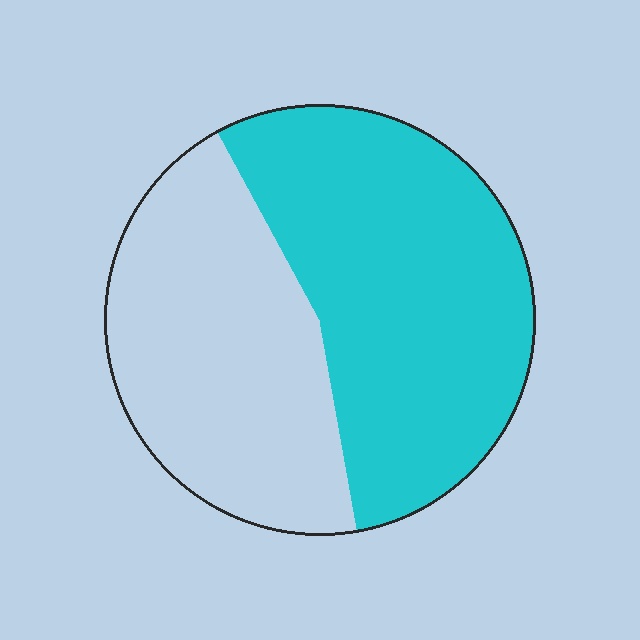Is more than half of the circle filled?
Yes.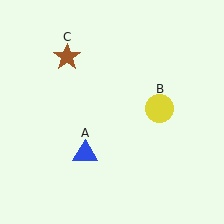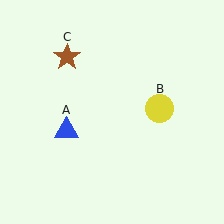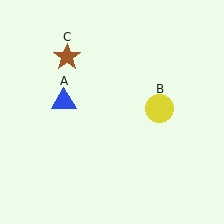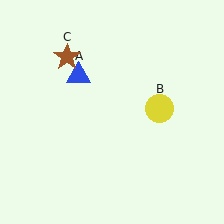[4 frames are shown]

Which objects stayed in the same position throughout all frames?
Yellow circle (object B) and brown star (object C) remained stationary.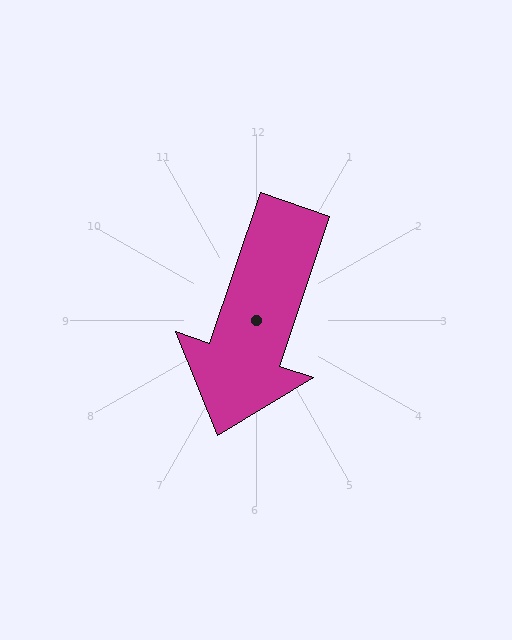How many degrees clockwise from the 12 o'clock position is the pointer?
Approximately 199 degrees.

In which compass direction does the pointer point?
South.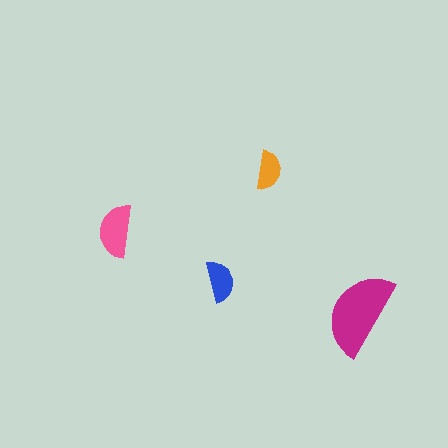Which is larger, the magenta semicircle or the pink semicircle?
The magenta one.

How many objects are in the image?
There are 4 objects in the image.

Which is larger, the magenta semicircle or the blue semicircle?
The magenta one.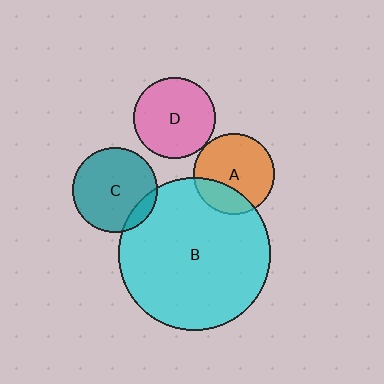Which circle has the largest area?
Circle B (cyan).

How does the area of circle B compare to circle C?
Approximately 3.2 times.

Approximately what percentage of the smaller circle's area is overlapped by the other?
Approximately 25%.